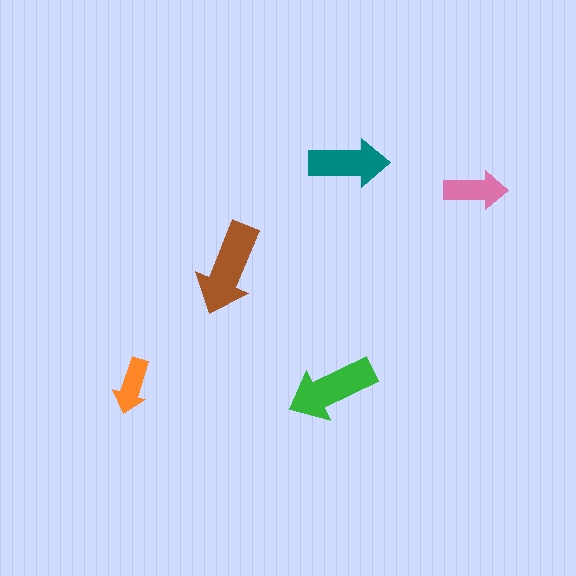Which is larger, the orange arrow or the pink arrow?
The pink one.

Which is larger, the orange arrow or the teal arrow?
The teal one.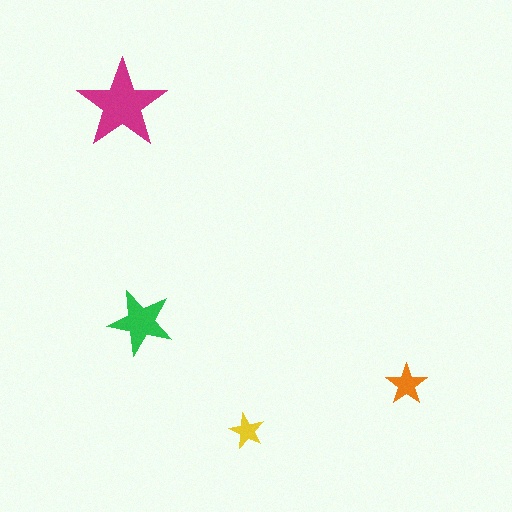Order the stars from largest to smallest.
the magenta one, the green one, the orange one, the yellow one.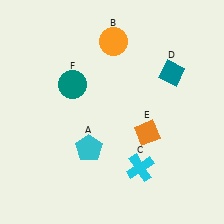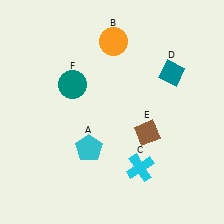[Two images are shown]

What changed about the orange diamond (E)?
In Image 1, E is orange. In Image 2, it changed to brown.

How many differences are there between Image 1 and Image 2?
There is 1 difference between the two images.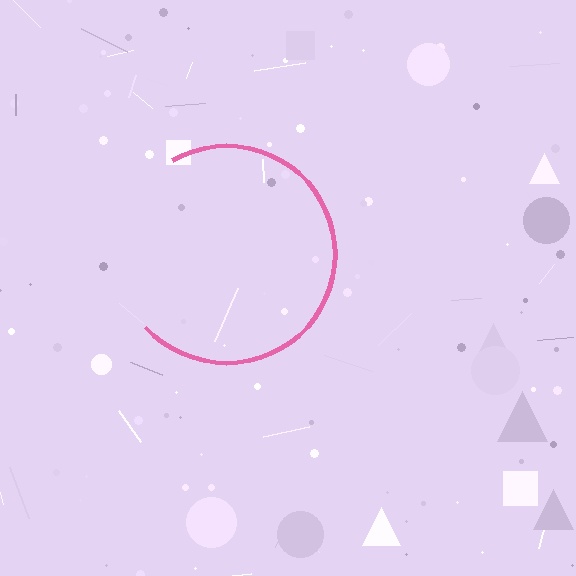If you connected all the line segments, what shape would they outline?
They would outline a circle.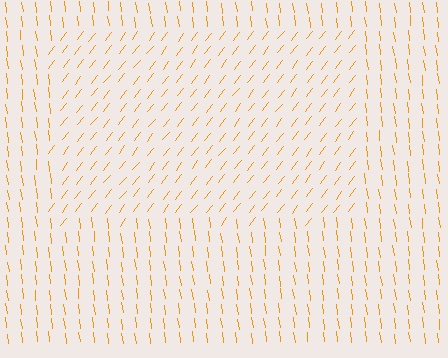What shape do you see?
I see a rectangle.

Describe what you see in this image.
The image is filled with small orange line segments. A rectangle region in the image has lines oriented differently from the surrounding lines, creating a visible texture boundary.